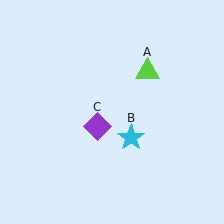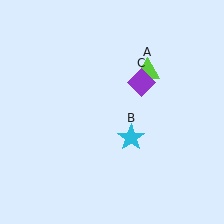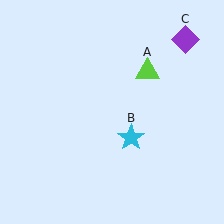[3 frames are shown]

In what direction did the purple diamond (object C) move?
The purple diamond (object C) moved up and to the right.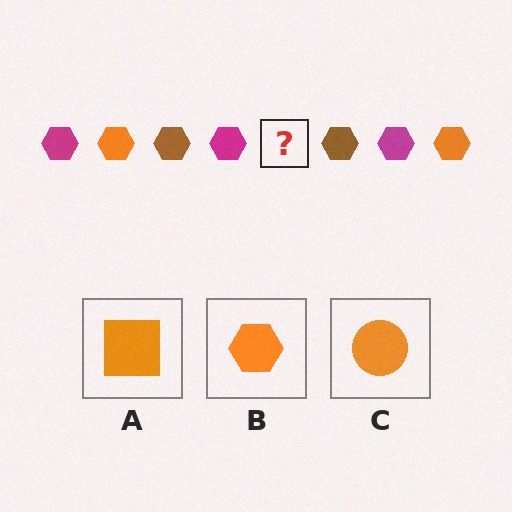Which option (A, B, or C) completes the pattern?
B.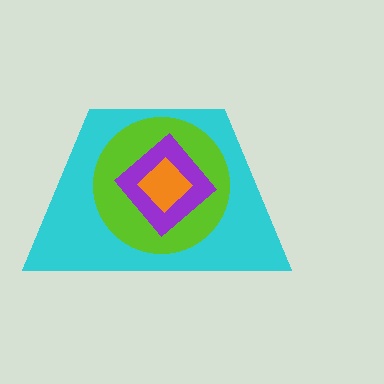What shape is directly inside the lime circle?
The purple diamond.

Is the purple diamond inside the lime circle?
Yes.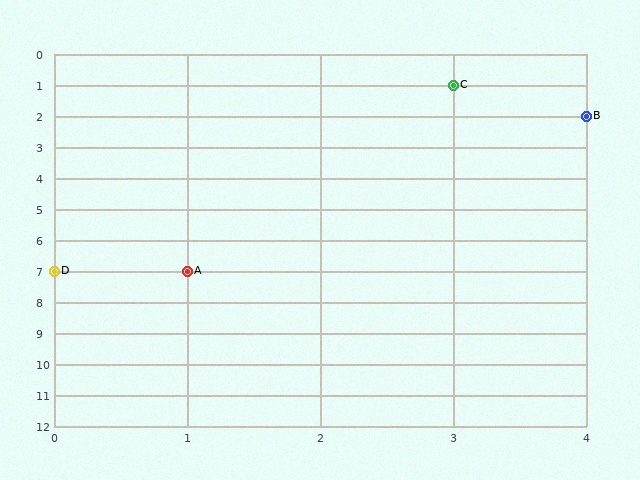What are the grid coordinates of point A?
Point A is at grid coordinates (1, 7).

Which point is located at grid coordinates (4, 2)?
Point B is at (4, 2).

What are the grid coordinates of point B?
Point B is at grid coordinates (4, 2).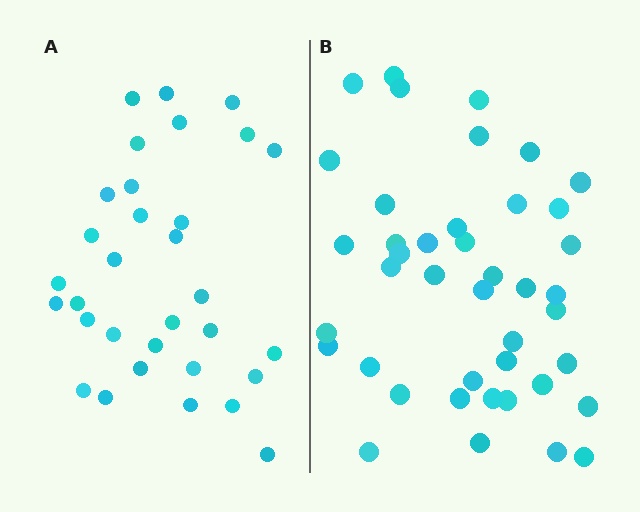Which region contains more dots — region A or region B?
Region B (the right region) has more dots.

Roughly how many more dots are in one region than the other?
Region B has roughly 10 or so more dots than region A.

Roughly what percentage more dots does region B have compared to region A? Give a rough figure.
About 30% more.